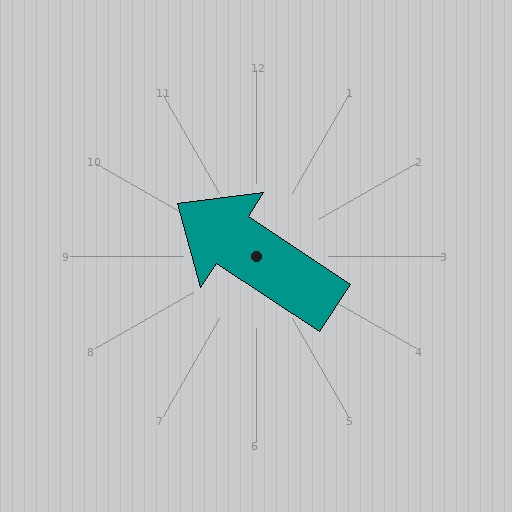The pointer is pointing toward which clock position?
Roughly 10 o'clock.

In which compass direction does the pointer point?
Northwest.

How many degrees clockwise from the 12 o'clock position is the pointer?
Approximately 304 degrees.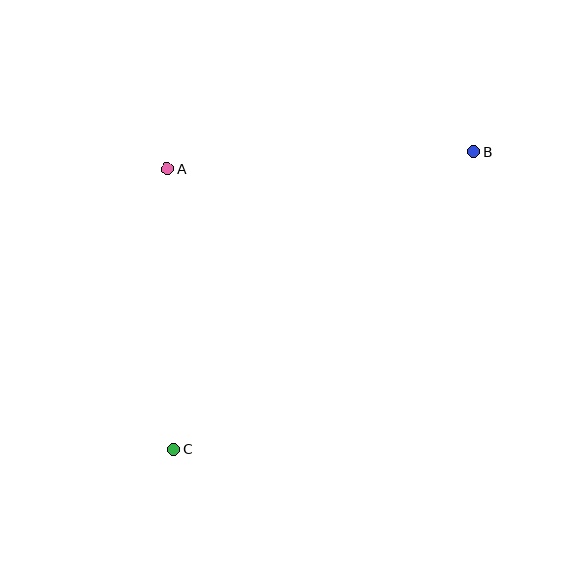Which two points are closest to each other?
Points A and C are closest to each other.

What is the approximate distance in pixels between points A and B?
The distance between A and B is approximately 308 pixels.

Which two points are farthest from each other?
Points B and C are farthest from each other.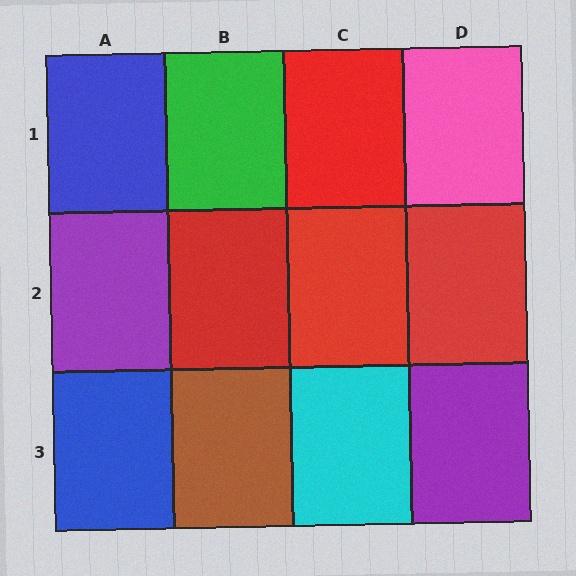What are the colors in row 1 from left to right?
Blue, green, red, pink.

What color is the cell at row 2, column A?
Purple.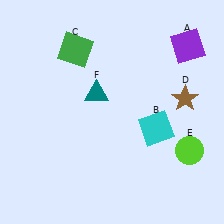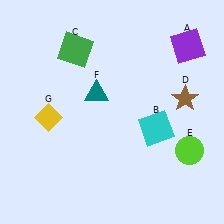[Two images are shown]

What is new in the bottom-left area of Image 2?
A yellow diamond (G) was added in the bottom-left area of Image 2.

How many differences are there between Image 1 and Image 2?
There is 1 difference between the two images.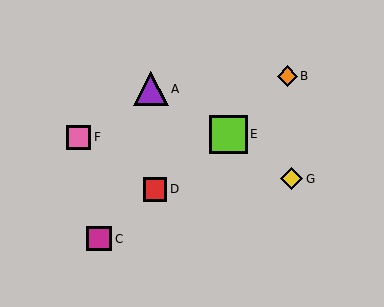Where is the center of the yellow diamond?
The center of the yellow diamond is at (292, 179).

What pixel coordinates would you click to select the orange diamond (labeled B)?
Click at (287, 76) to select the orange diamond B.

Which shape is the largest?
The lime square (labeled E) is the largest.